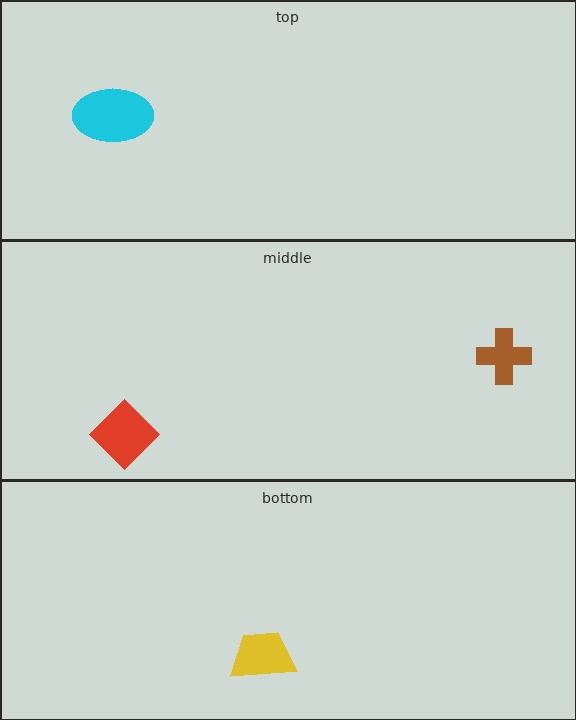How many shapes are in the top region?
1.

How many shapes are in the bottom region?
1.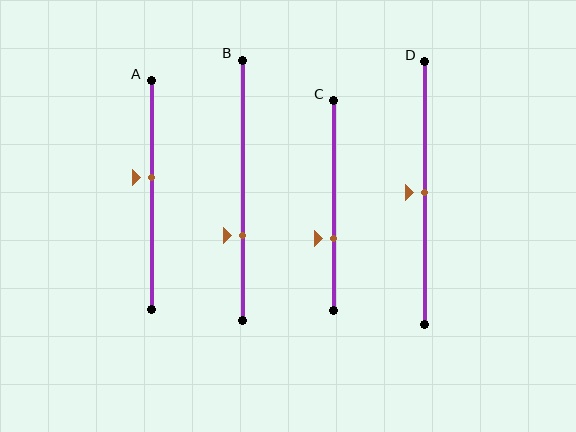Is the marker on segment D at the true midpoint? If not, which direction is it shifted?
Yes, the marker on segment D is at the true midpoint.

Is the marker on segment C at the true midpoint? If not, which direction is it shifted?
No, the marker on segment C is shifted downward by about 16% of the segment length.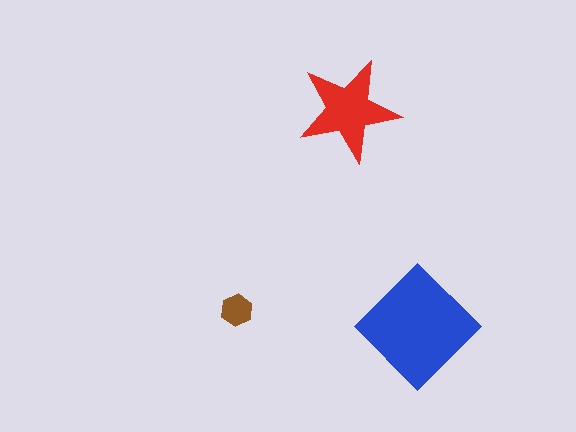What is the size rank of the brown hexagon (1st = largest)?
3rd.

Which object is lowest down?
The blue diamond is bottommost.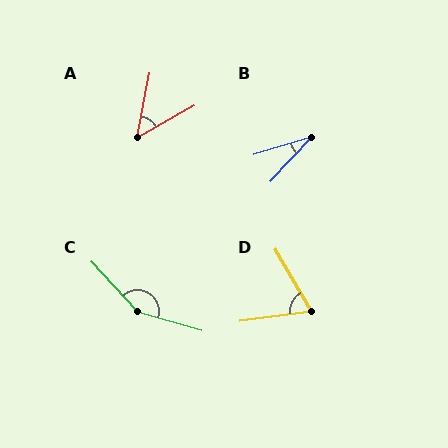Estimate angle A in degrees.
Approximately 49 degrees.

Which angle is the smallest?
B, at approximately 30 degrees.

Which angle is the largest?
C, at approximately 149 degrees.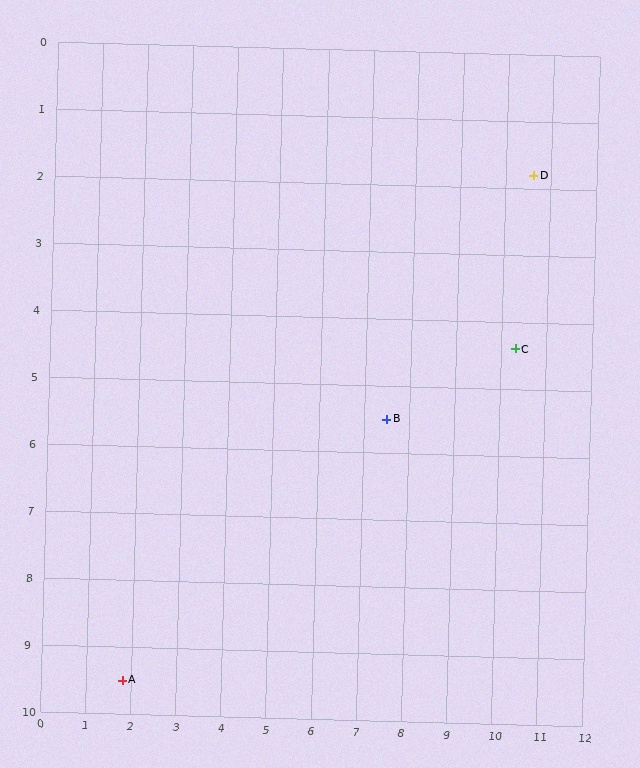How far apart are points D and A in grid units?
Points D and A are about 11.7 grid units apart.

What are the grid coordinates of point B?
Point B is at approximately (7.5, 5.5).